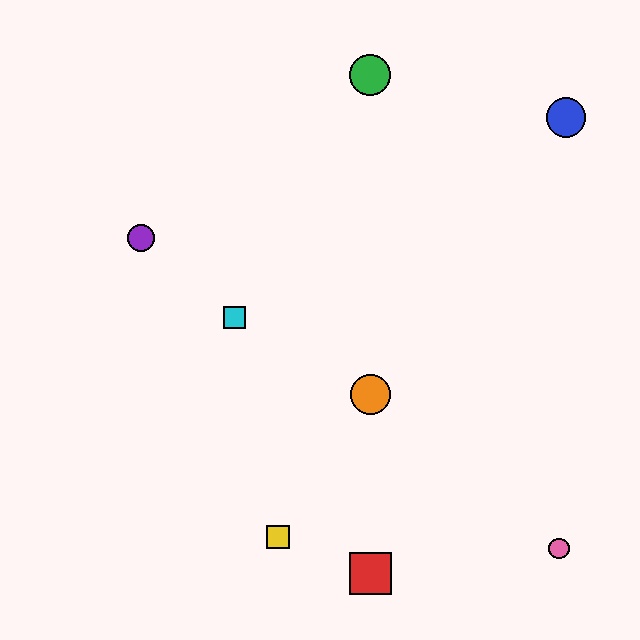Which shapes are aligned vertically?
The red square, the green circle, the orange circle are aligned vertically.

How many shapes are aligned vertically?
3 shapes (the red square, the green circle, the orange circle) are aligned vertically.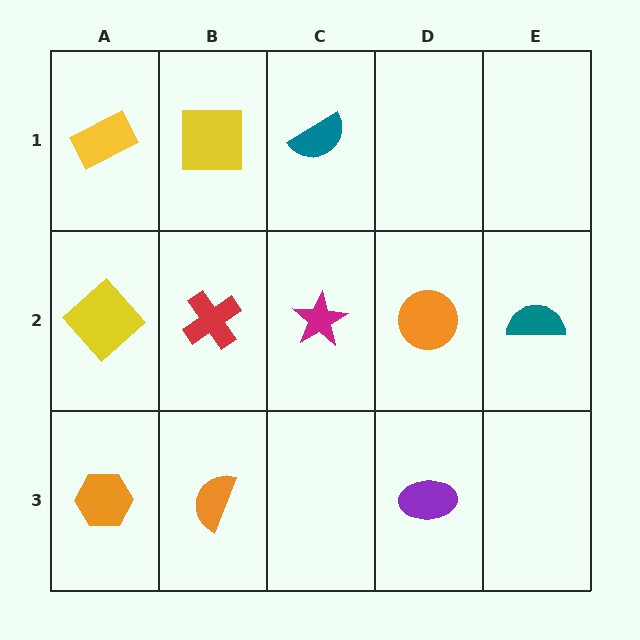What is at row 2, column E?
A teal semicircle.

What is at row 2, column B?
A red cross.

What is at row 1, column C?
A teal semicircle.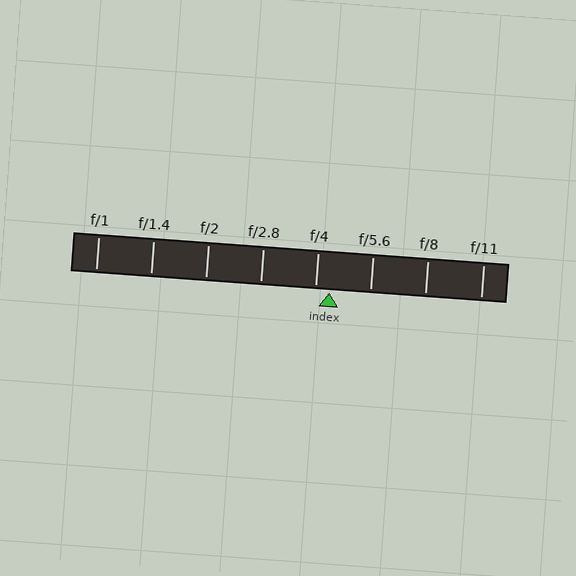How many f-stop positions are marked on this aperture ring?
There are 8 f-stop positions marked.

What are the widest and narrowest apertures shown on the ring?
The widest aperture shown is f/1 and the narrowest is f/11.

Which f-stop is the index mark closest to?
The index mark is closest to f/4.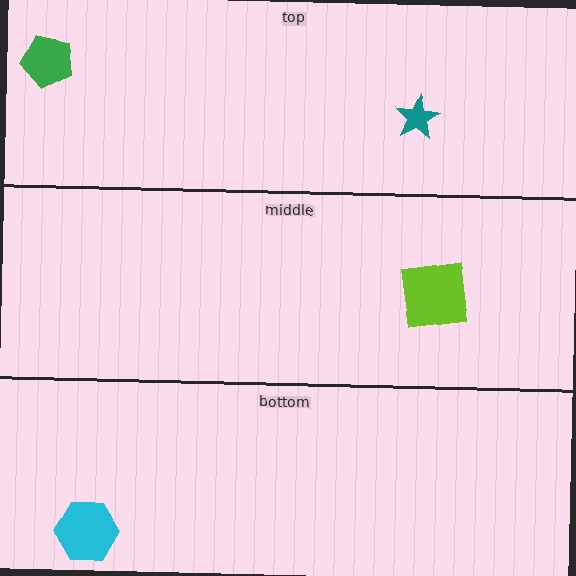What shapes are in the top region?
The teal star, the green pentagon.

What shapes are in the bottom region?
The cyan hexagon.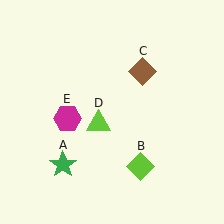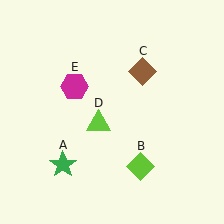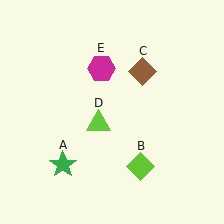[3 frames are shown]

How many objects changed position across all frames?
1 object changed position: magenta hexagon (object E).